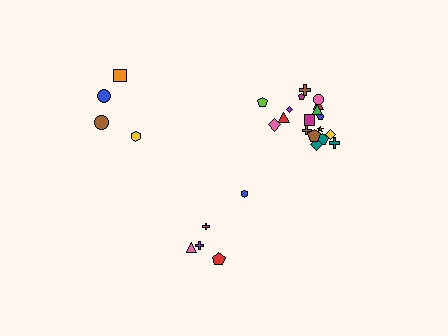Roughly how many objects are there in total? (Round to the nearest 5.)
Roughly 25 objects in total.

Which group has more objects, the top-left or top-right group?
The top-right group.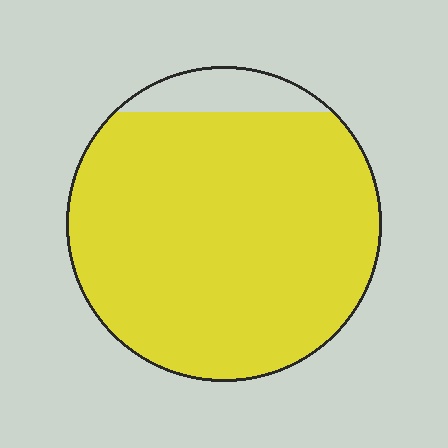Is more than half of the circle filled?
Yes.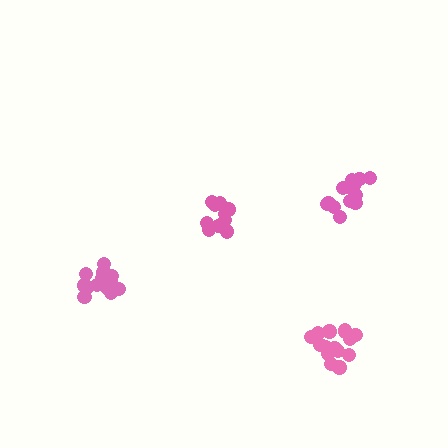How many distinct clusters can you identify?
There are 4 distinct clusters.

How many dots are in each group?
Group 1: 14 dots, Group 2: 16 dots, Group 3: 13 dots, Group 4: 15 dots (58 total).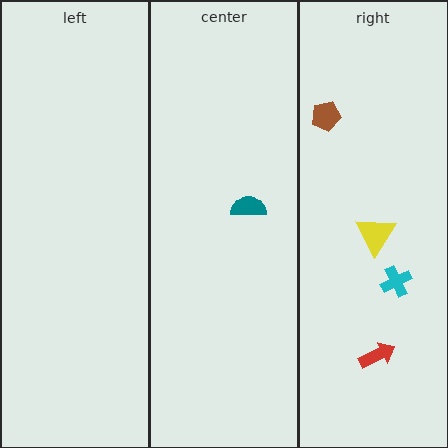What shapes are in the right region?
The red arrow, the yellow triangle, the brown pentagon, the cyan cross.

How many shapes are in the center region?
1.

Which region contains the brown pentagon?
The right region.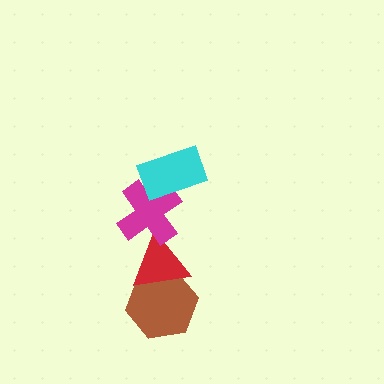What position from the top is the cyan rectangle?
The cyan rectangle is 1st from the top.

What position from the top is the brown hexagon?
The brown hexagon is 4th from the top.